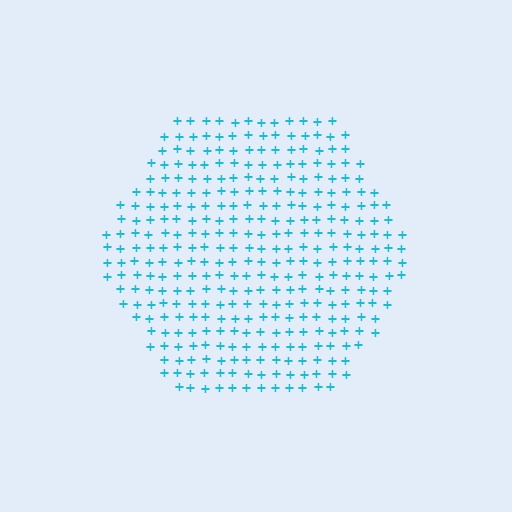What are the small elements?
The small elements are plus signs.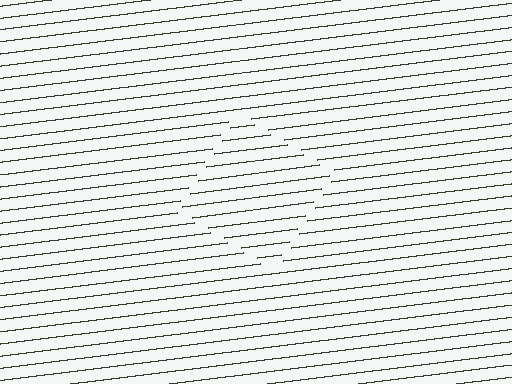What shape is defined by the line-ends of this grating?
An illusory square. The interior of the shape contains the same grating, shifted by half a period — the contour is defined by the phase discontinuity where line-ends from the inner and outer gratings abut.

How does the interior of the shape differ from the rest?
The interior of the shape contains the same grating, shifted by half a period — the contour is defined by the phase discontinuity where line-ends from the inner and outer gratings abut.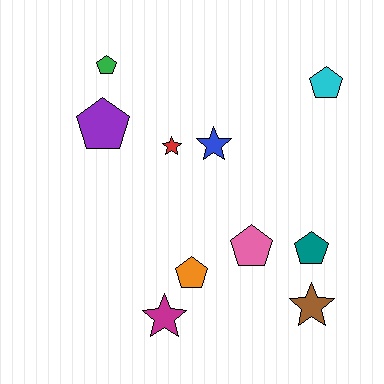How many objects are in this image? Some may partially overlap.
There are 10 objects.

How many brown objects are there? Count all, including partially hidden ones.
There is 1 brown object.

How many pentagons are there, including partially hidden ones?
There are 6 pentagons.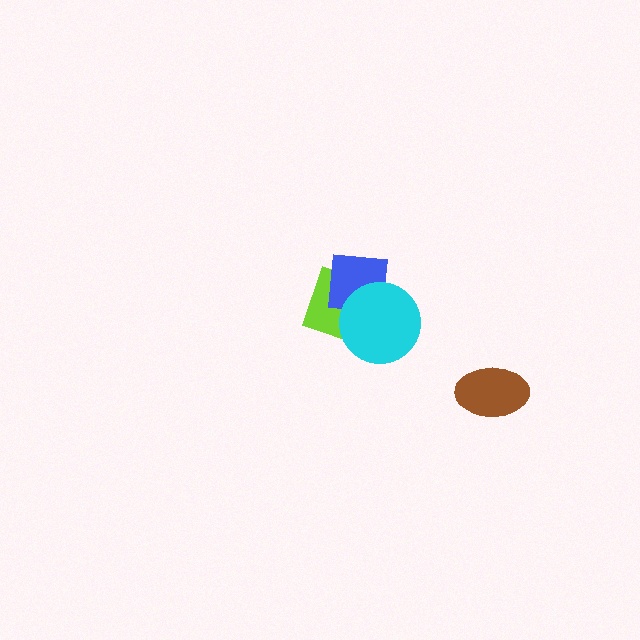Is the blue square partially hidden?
Yes, it is partially covered by another shape.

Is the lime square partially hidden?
Yes, it is partially covered by another shape.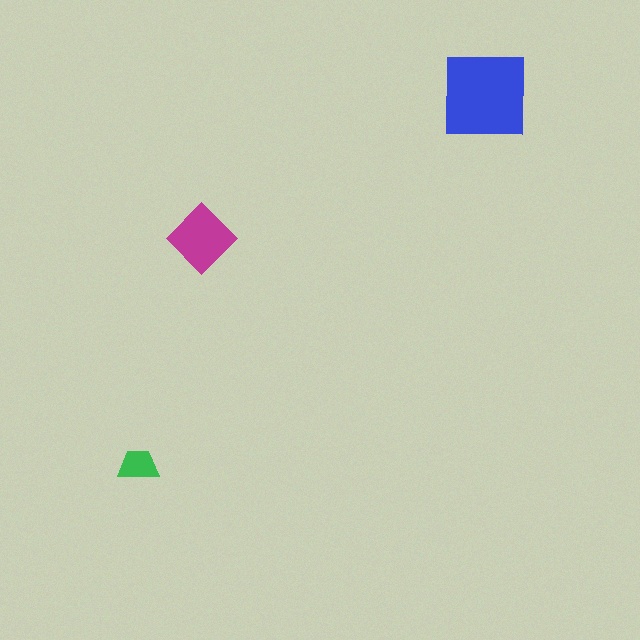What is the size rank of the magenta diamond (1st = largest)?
2nd.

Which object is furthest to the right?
The blue square is rightmost.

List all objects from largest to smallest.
The blue square, the magenta diamond, the green trapezoid.